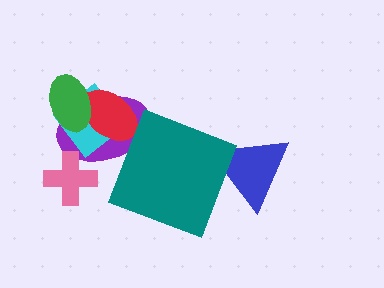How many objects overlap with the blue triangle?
1 object overlaps with the blue triangle.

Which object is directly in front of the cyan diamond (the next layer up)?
The red ellipse is directly in front of the cyan diamond.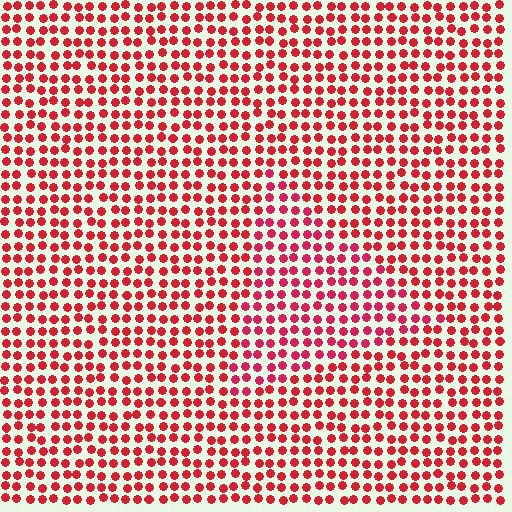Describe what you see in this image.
The image is filled with small red elements in a uniform arrangement. A triangle-shaped region is visible where the elements are tinted to a slightly different hue, forming a subtle color boundary.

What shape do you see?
I see a triangle.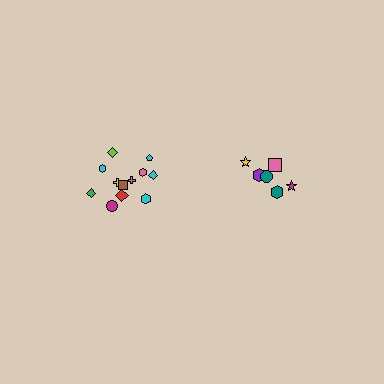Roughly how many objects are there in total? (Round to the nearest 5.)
Roughly 20 objects in total.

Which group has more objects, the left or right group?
The left group.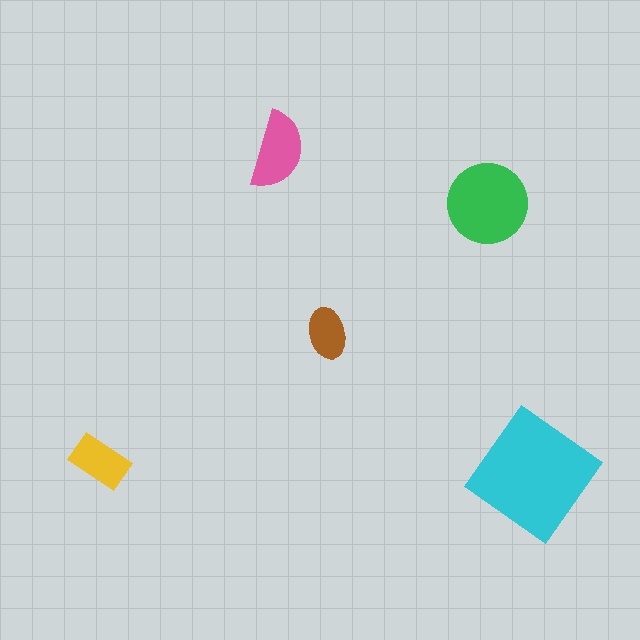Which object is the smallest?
The brown ellipse.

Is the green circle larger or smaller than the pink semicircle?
Larger.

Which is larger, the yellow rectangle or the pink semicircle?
The pink semicircle.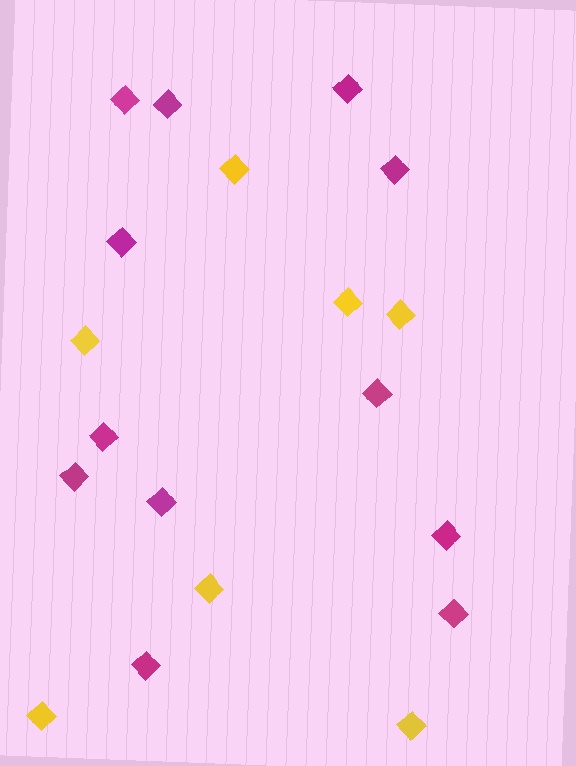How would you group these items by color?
There are 2 groups: one group of magenta diamonds (12) and one group of yellow diamonds (7).